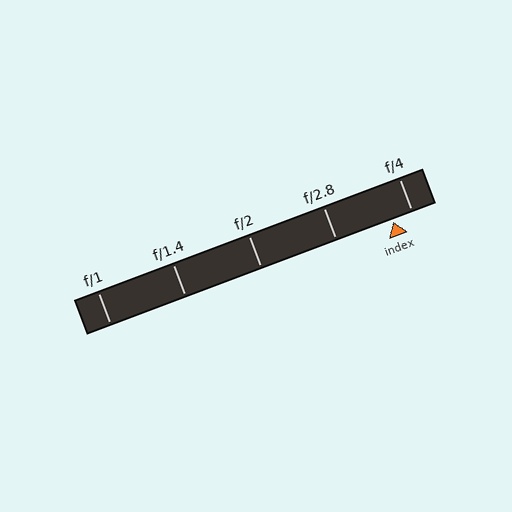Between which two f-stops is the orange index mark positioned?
The index mark is between f/2.8 and f/4.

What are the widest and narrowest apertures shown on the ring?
The widest aperture shown is f/1 and the narrowest is f/4.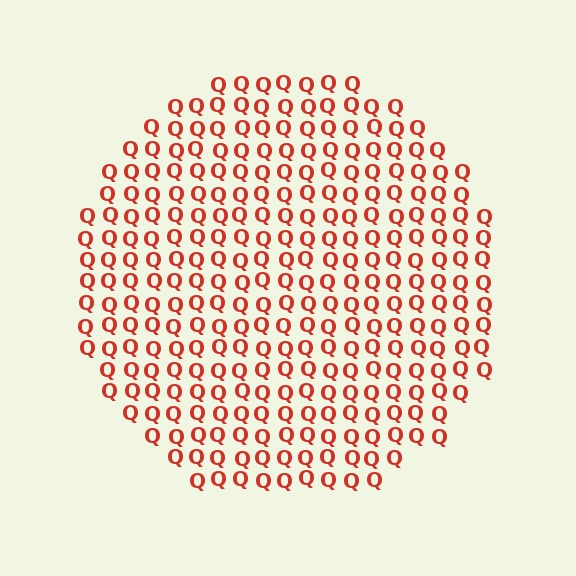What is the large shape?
The large shape is a circle.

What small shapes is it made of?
It is made of small letter Q's.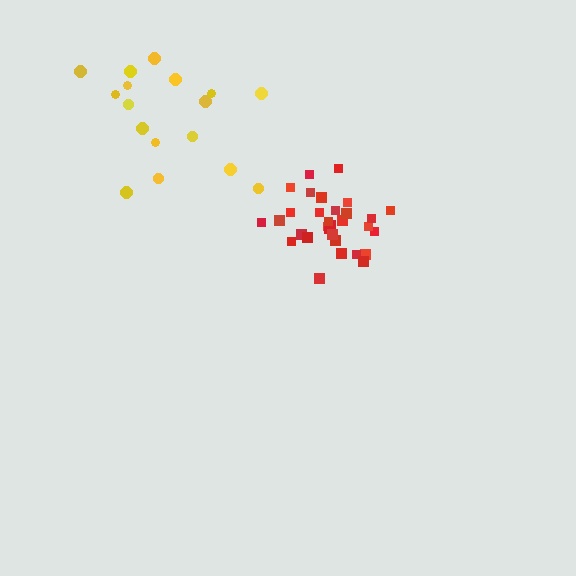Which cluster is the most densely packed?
Red.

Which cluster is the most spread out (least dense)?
Yellow.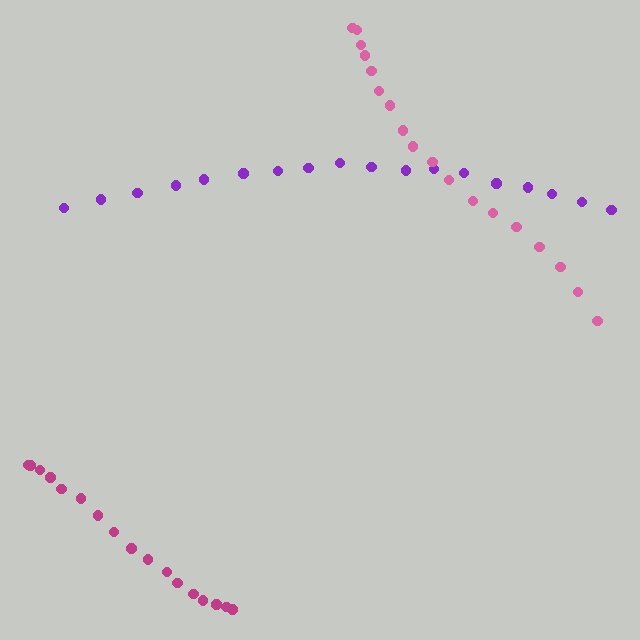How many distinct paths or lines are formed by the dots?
There are 3 distinct paths.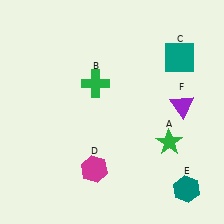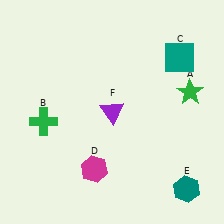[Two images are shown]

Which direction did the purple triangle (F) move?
The purple triangle (F) moved left.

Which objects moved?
The objects that moved are: the green star (A), the green cross (B), the purple triangle (F).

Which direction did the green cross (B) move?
The green cross (B) moved left.